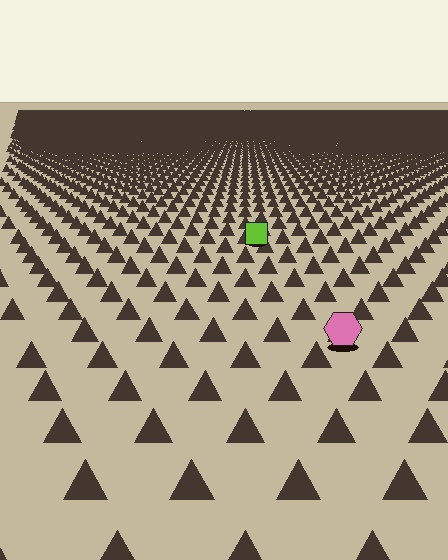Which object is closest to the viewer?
The pink hexagon is closest. The texture marks near it are larger and more spread out.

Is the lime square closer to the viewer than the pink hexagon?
No. The pink hexagon is closer — you can tell from the texture gradient: the ground texture is coarser near it.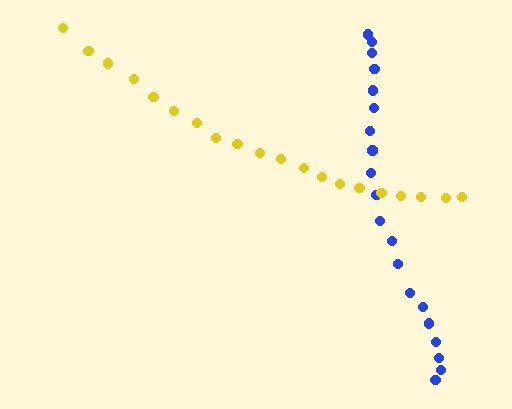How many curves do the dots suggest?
There are 2 distinct paths.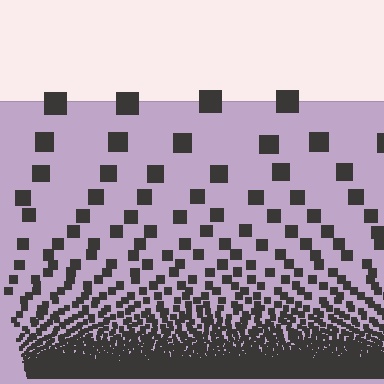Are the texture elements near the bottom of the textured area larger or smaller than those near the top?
Smaller. The gradient is inverted — elements near the bottom are smaller and denser.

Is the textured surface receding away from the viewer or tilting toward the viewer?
The surface appears to tilt toward the viewer. Texture elements get larger and sparser toward the top.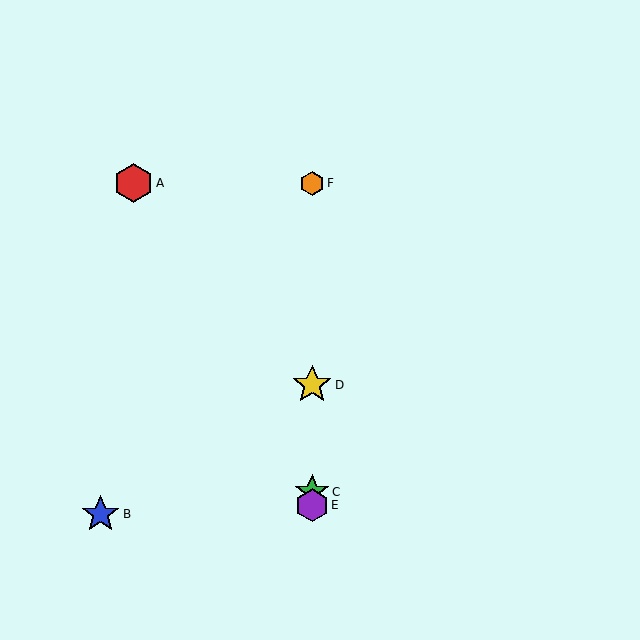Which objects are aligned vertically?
Objects C, D, E, F are aligned vertically.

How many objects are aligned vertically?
4 objects (C, D, E, F) are aligned vertically.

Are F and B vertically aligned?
No, F is at x≈312 and B is at x≈101.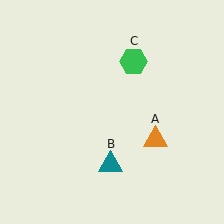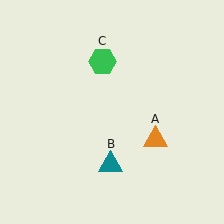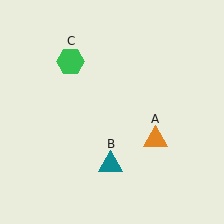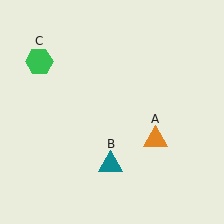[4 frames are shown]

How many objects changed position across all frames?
1 object changed position: green hexagon (object C).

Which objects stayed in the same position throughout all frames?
Orange triangle (object A) and teal triangle (object B) remained stationary.